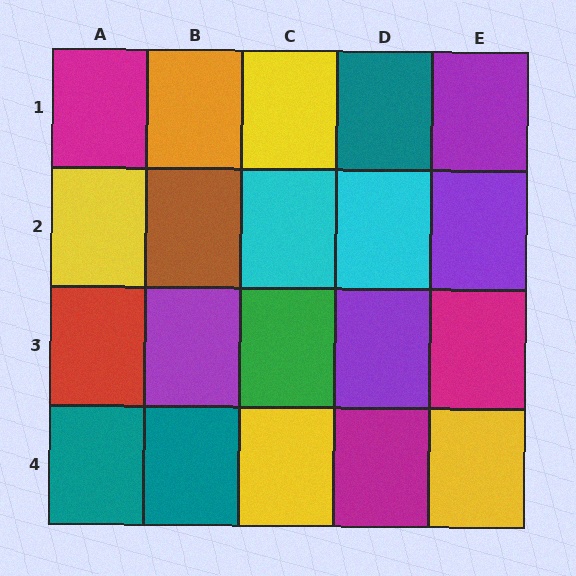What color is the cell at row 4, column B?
Teal.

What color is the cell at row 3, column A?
Red.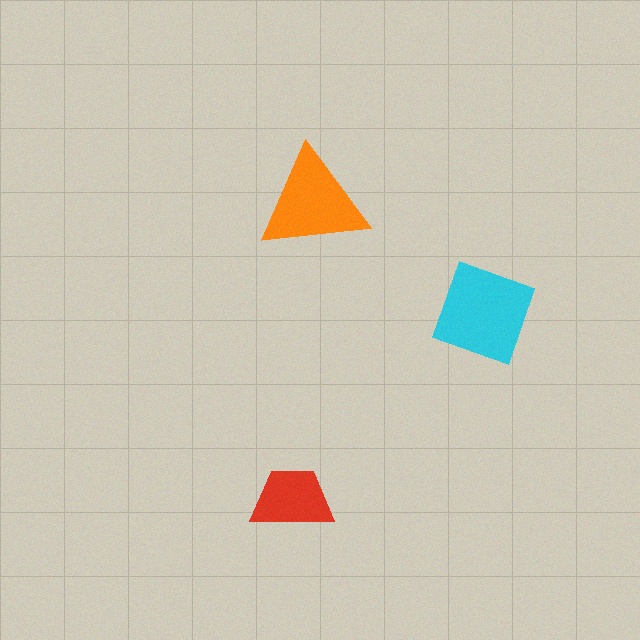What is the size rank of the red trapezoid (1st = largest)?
3rd.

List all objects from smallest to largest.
The red trapezoid, the orange triangle, the cyan diamond.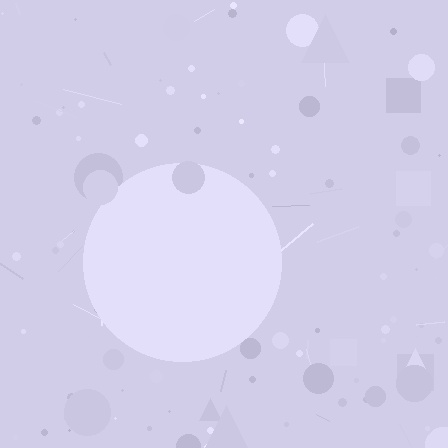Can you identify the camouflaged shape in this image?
The camouflaged shape is a circle.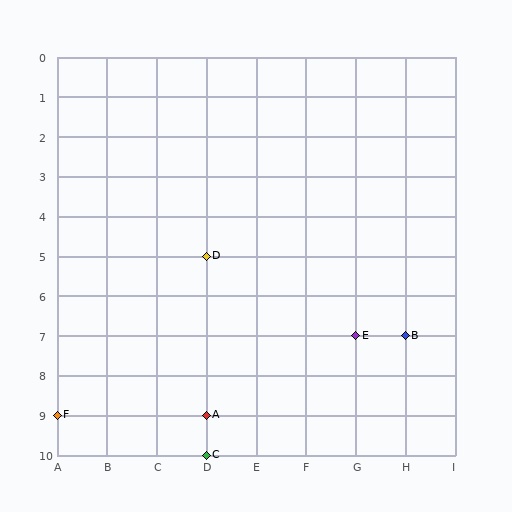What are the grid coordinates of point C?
Point C is at grid coordinates (D, 10).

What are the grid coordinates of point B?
Point B is at grid coordinates (H, 7).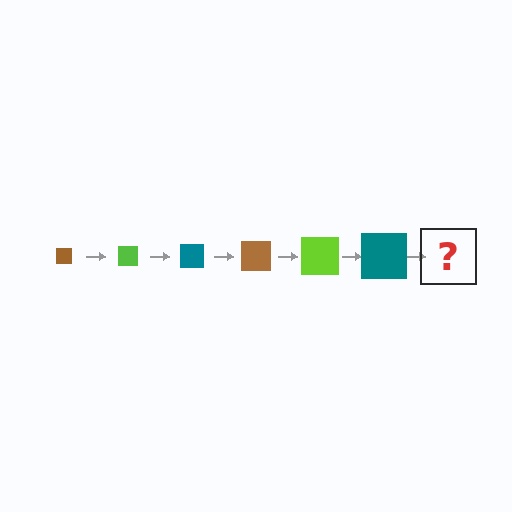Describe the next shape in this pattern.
It should be a brown square, larger than the previous one.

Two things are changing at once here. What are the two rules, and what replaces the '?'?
The two rules are that the square grows larger each step and the color cycles through brown, lime, and teal. The '?' should be a brown square, larger than the previous one.